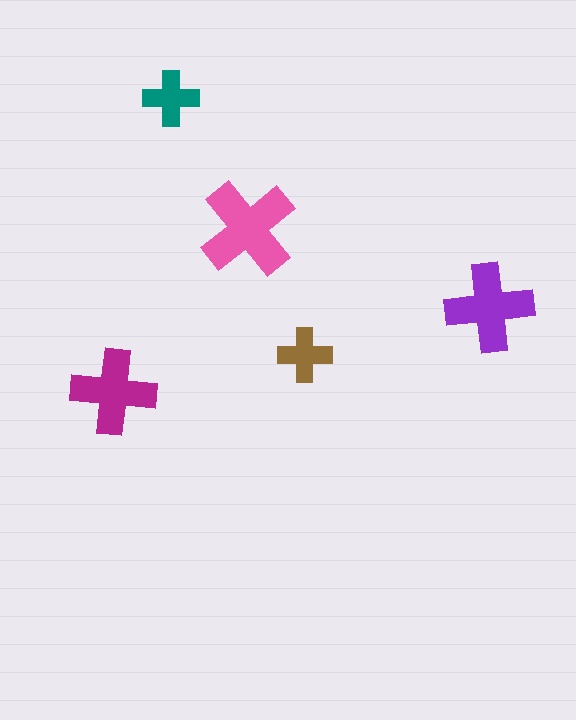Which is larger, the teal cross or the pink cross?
The pink one.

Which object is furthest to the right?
The purple cross is rightmost.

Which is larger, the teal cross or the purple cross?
The purple one.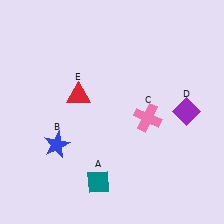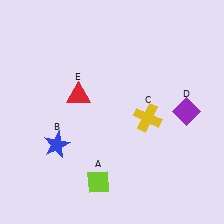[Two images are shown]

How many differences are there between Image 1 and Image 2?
There are 2 differences between the two images.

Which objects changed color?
A changed from teal to lime. C changed from pink to yellow.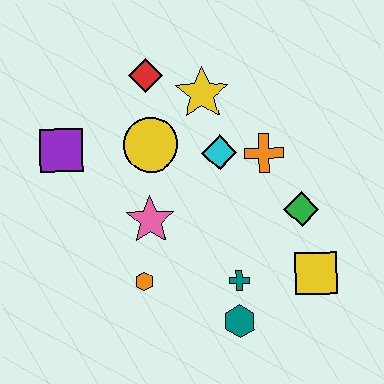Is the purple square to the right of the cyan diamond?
No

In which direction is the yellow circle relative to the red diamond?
The yellow circle is below the red diamond.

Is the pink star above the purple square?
No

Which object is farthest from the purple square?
The yellow square is farthest from the purple square.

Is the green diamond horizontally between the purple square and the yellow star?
No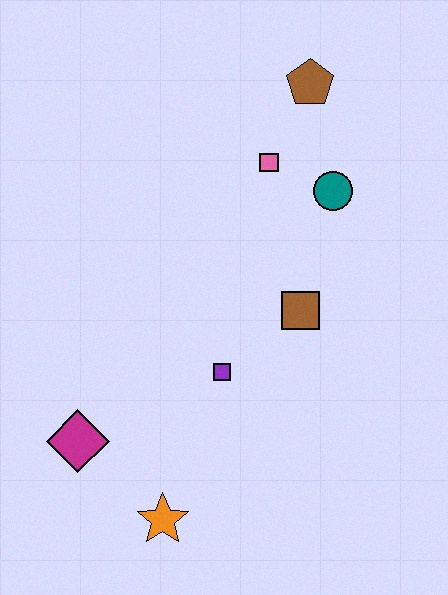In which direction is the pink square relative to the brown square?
The pink square is above the brown square.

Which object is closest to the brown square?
The purple square is closest to the brown square.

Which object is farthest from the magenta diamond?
The brown pentagon is farthest from the magenta diamond.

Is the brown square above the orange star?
Yes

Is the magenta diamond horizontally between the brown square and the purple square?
No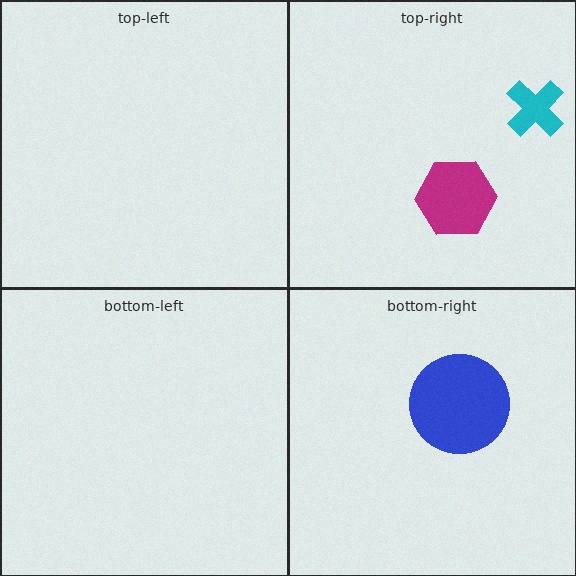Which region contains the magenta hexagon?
The top-right region.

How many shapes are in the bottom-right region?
1.